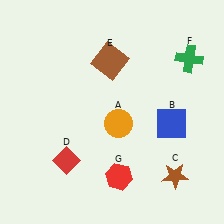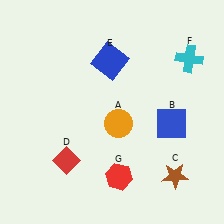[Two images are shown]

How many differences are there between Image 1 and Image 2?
There are 2 differences between the two images.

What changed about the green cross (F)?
In Image 1, F is green. In Image 2, it changed to cyan.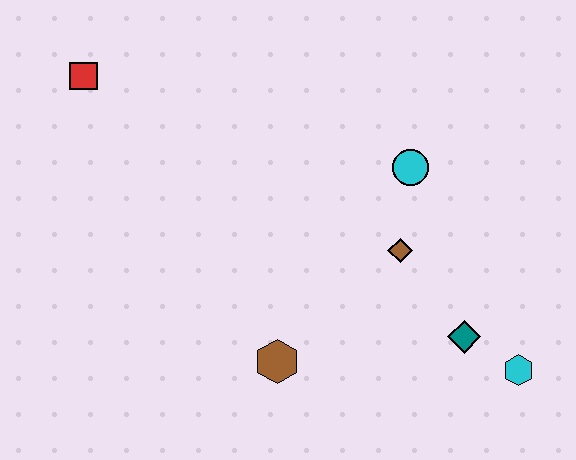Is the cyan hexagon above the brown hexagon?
No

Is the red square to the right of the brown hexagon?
No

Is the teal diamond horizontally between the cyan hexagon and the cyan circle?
Yes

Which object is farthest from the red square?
The cyan hexagon is farthest from the red square.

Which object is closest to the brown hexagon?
The brown diamond is closest to the brown hexagon.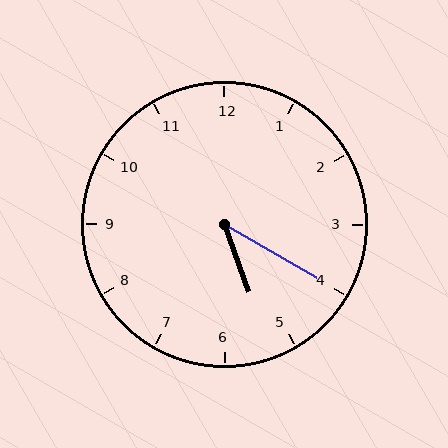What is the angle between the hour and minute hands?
Approximately 40 degrees.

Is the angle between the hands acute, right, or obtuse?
It is acute.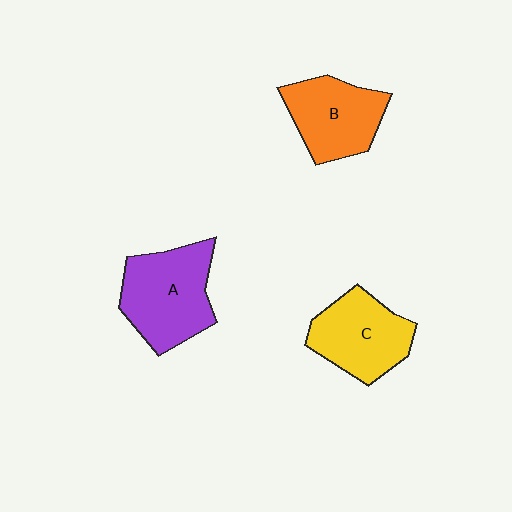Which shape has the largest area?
Shape A (purple).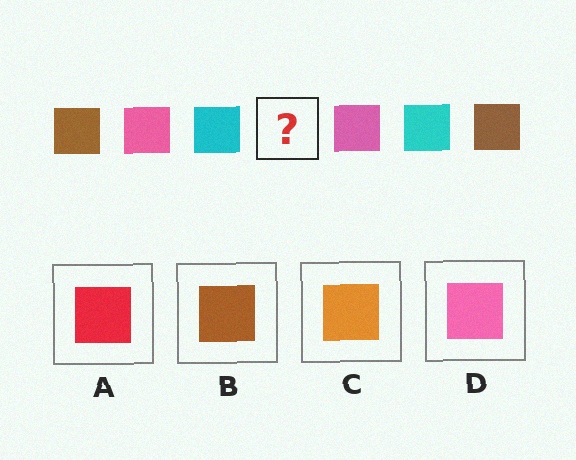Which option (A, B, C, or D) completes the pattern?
B.